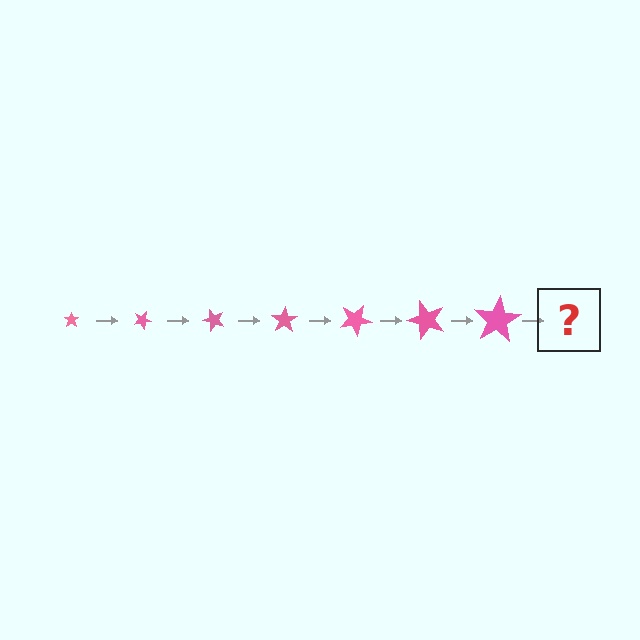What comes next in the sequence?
The next element should be a star, larger than the previous one and rotated 175 degrees from the start.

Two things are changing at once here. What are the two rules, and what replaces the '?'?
The two rules are that the star grows larger each step and it rotates 25 degrees each step. The '?' should be a star, larger than the previous one and rotated 175 degrees from the start.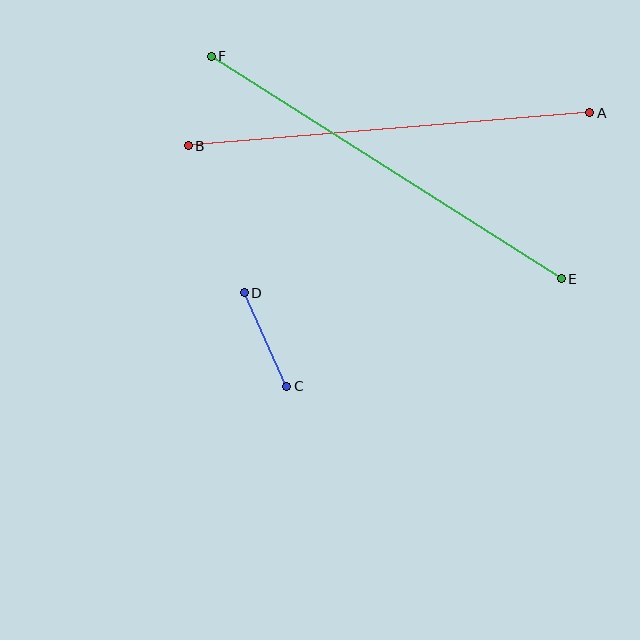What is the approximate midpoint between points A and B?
The midpoint is at approximately (389, 129) pixels.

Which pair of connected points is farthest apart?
Points E and F are farthest apart.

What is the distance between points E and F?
The distance is approximately 415 pixels.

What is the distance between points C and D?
The distance is approximately 103 pixels.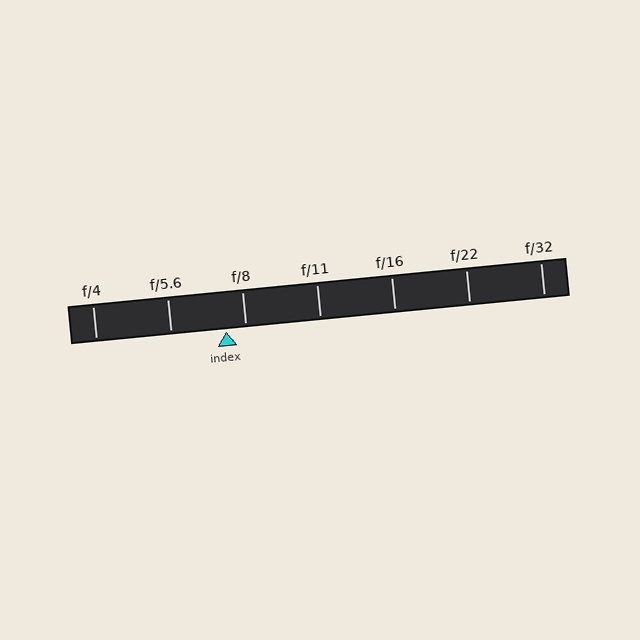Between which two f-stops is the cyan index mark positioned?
The index mark is between f/5.6 and f/8.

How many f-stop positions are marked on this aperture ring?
There are 7 f-stop positions marked.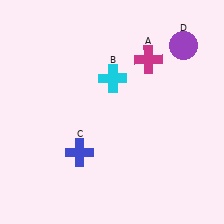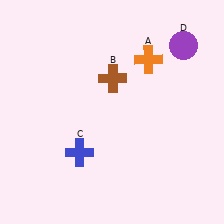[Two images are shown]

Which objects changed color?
A changed from magenta to orange. B changed from cyan to brown.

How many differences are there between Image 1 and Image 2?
There are 2 differences between the two images.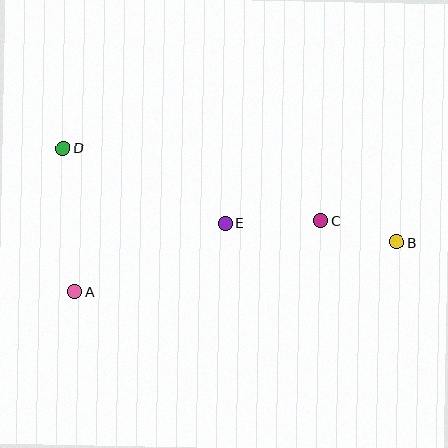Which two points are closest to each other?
Points B and C are closest to each other.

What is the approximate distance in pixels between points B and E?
The distance between B and E is approximately 172 pixels.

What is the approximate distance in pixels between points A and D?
The distance between A and D is approximately 144 pixels.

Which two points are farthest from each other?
Points B and D are farthest from each other.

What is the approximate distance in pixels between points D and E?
The distance between D and E is approximately 178 pixels.